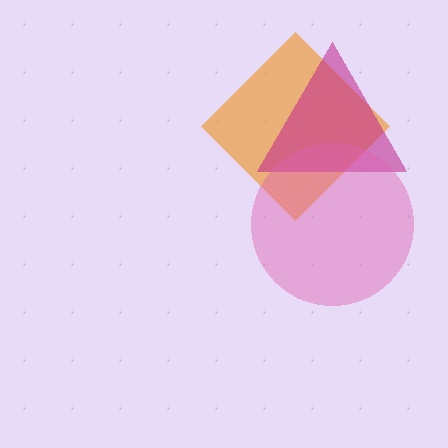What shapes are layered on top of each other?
The layered shapes are: an orange diamond, a magenta triangle, a pink circle.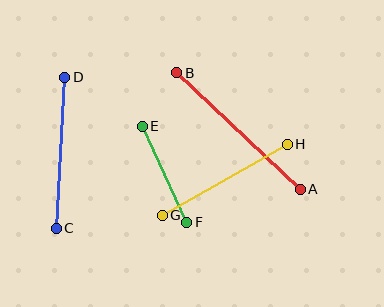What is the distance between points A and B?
The distance is approximately 170 pixels.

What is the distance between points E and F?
The distance is approximately 106 pixels.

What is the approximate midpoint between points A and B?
The midpoint is at approximately (238, 131) pixels.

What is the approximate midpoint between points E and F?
The midpoint is at approximately (165, 174) pixels.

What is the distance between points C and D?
The distance is approximately 151 pixels.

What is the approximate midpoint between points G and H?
The midpoint is at approximately (225, 180) pixels.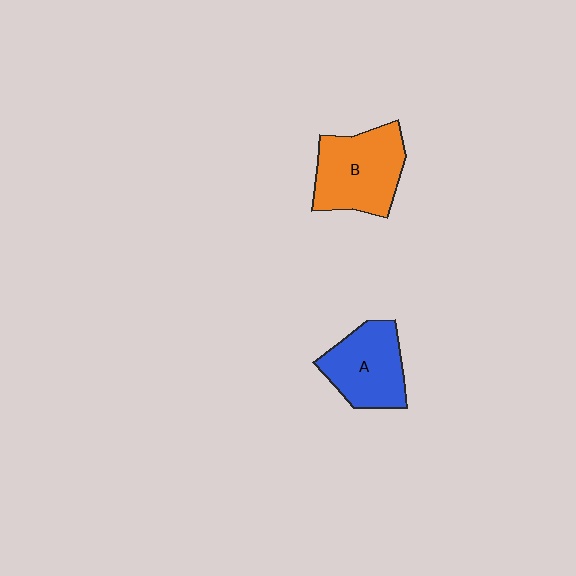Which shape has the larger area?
Shape B (orange).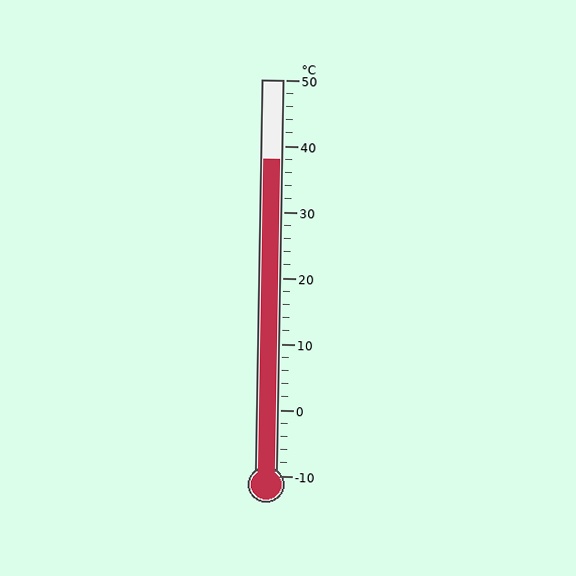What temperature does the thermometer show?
The thermometer shows approximately 38°C.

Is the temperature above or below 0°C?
The temperature is above 0°C.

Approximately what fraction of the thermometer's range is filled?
The thermometer is filled to approximately 80% of its range.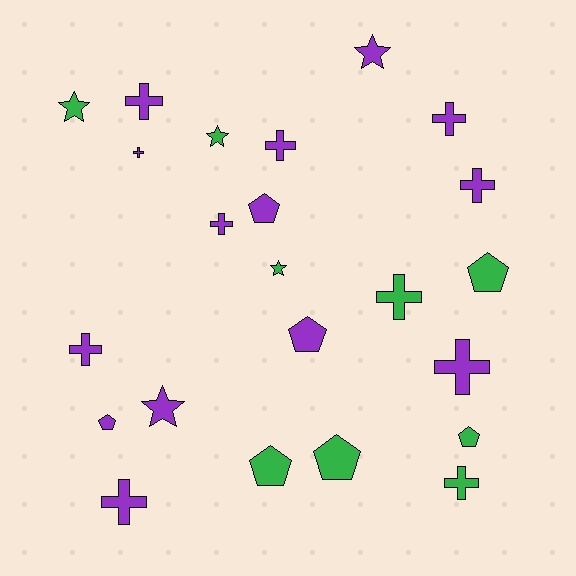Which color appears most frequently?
Purple, with 14 objects.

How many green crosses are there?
There are 2 green crosses.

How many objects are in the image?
There are 23 objects.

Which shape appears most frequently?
Cross, with 11 objects.